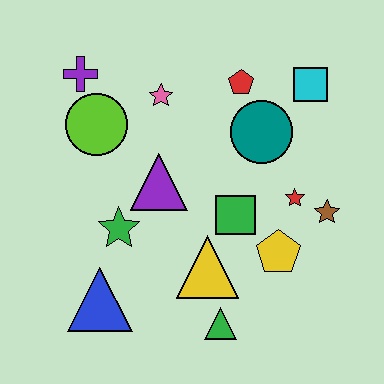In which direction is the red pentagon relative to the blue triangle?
The red pentagon is above the blue triangle.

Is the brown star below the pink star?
Yes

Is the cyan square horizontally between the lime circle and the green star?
No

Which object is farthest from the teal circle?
The blue triangle is farthest from the teal circle.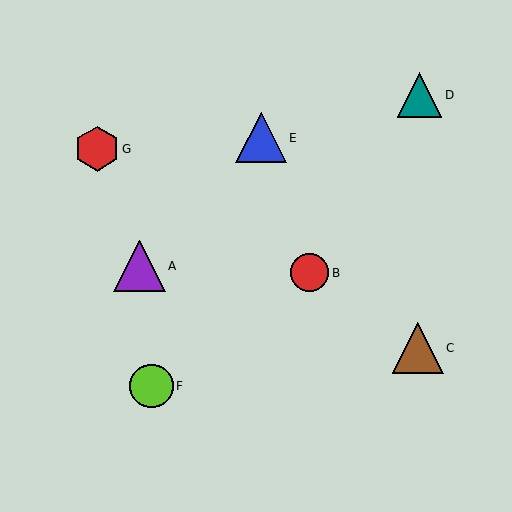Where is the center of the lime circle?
The center of the lime circle is at (152, 386).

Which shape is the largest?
The purple triangle (labeled A) is the largest.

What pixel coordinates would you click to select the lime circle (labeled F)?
Click at (152, 386) to select the lime circle F.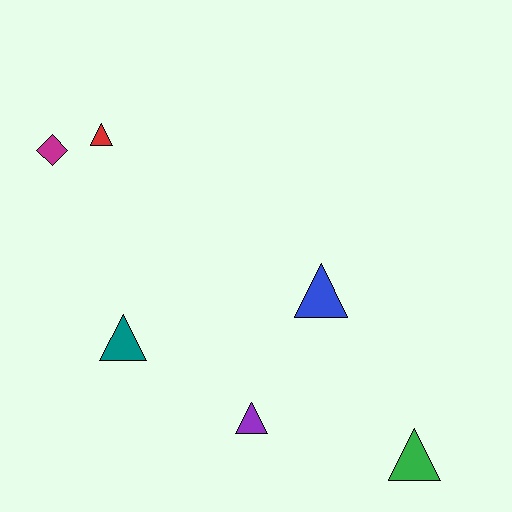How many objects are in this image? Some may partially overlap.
There are 6 objects.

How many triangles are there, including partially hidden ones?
There are 5 triangles.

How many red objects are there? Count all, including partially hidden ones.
There is 1 red object.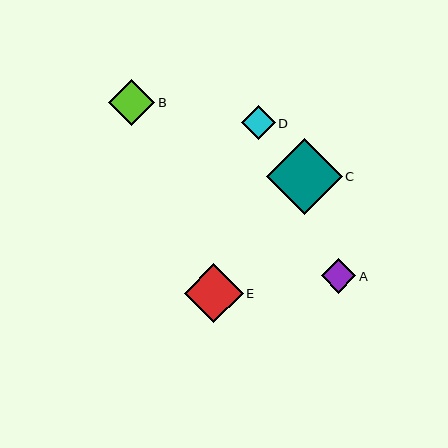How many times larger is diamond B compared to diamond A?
Diamond B is approximately 1.3 times the size of diamond A.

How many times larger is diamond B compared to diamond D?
Diamond B is approximately 1.4 times the size of diamond D.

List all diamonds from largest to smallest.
From largest to smallest: C, E, B, A, D.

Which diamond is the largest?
Diamond C is the largest with a size of approximately 76 pixels.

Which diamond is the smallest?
Diamond D is the smallest with a size of approximately 34 pixels.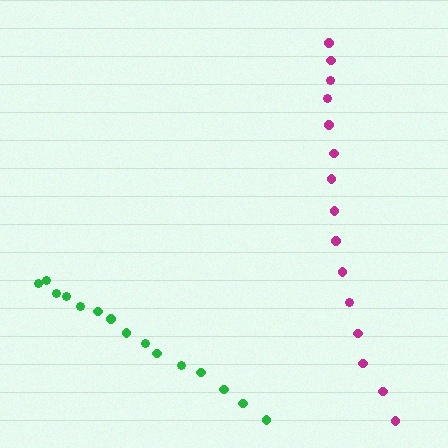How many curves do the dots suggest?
There are 2 distinct paths.